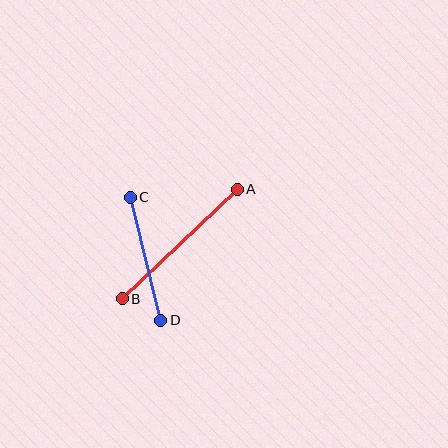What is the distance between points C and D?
The distance is approximately 127 pixels.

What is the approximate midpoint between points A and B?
The midpoint is at approximately (180, 244) pixels.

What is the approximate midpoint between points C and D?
The midpoint is at approximately (146, 259) pixels.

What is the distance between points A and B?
The distance is approximately 159 pixels.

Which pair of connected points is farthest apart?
Points A and B are farthest apart.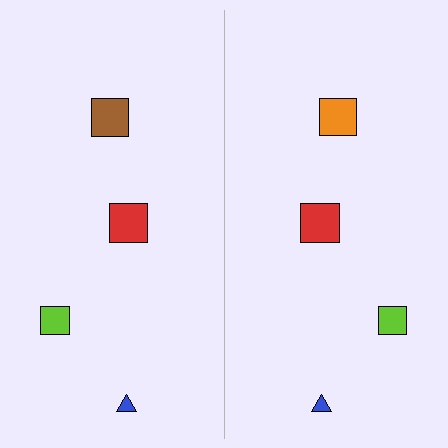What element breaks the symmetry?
The orange square on the right side breaks the symmetry — its mirror counterpart is brown.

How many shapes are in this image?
There are 8 shapes in this image.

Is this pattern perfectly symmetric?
No, the pattern is not perfectly symmetric. The orange square on the right side breaks the symmetry — its mirror counterpart is brown.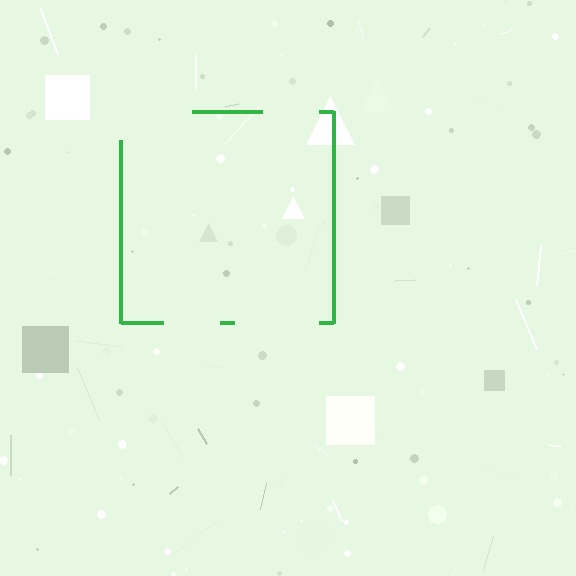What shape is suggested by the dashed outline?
The dashed outline suggests a square.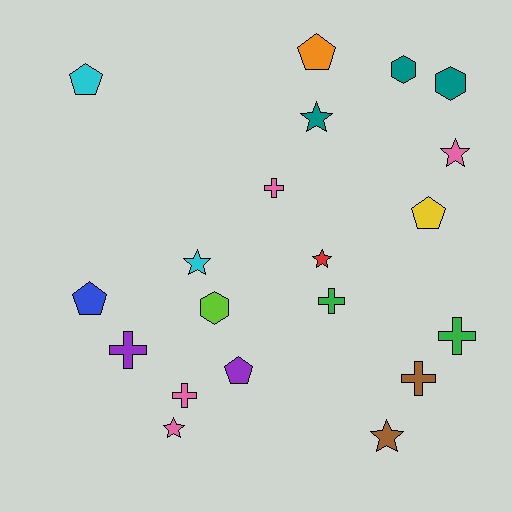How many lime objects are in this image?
There is 1 lime object.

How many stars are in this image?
There are 6 stars.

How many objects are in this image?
There are 20 objects.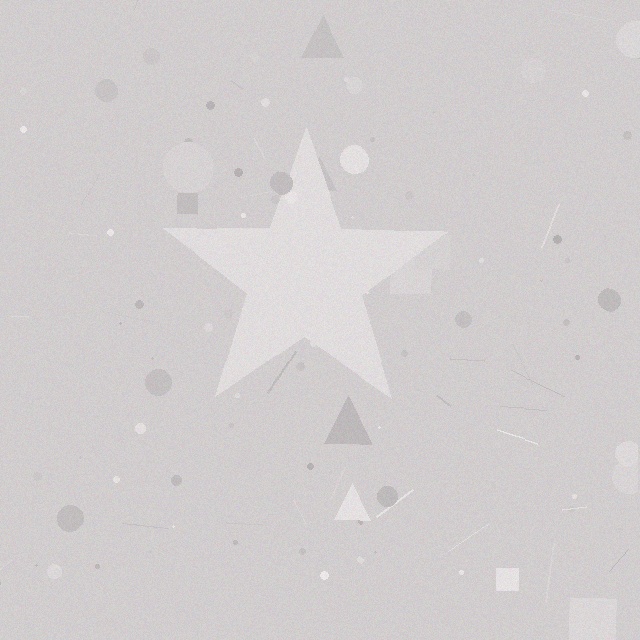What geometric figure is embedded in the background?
A star is embedded in the background.